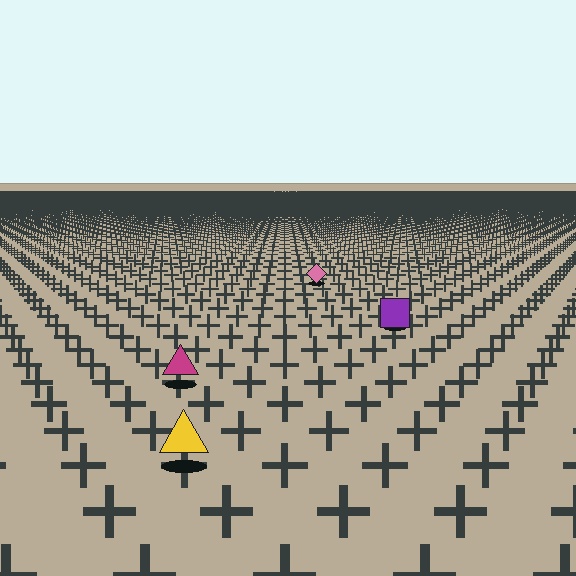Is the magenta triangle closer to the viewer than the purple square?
Yes. The magenta triangle is closer — you can tell from the texture gradient: the ground texture is coarser near it.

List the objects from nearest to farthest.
From nearest to farthest: the yellow triangle, the magenta triangle, the purple square, the pink diamond.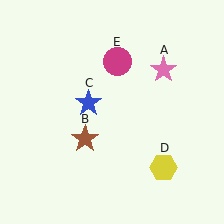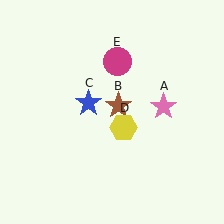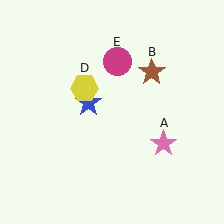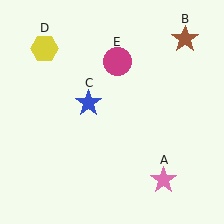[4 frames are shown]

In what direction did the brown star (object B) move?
The brown star (object B) moved up and to the right.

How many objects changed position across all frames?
3 objects changed position: pink star (object A), brown star (object B), yellow hexagon (object D).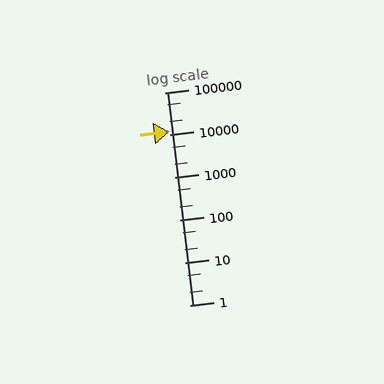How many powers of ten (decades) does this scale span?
The scale spans 5 decades, from 1 to 100000.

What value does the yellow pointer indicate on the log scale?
The pointer indicates approximately 12000.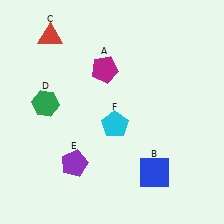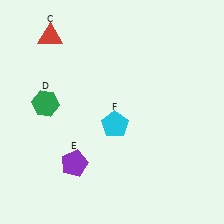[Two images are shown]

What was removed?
The magenta pentagon (A), the blue square (B) were removed in Image 2.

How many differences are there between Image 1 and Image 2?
There are 2 differences between the two images.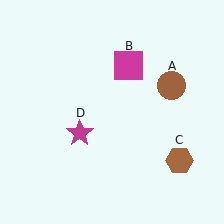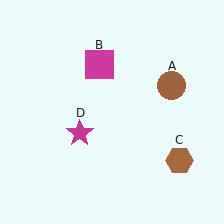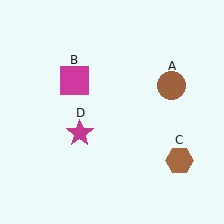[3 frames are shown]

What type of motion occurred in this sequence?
The magenta square (object B) rotated counterclockwise around the center of the scene.